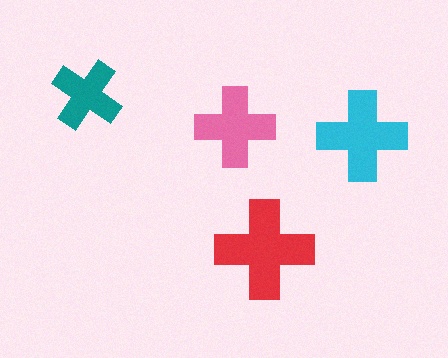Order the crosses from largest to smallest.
the red one, the cyan one, the pink one, the teal one.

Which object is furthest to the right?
The cyan cross is rightmost.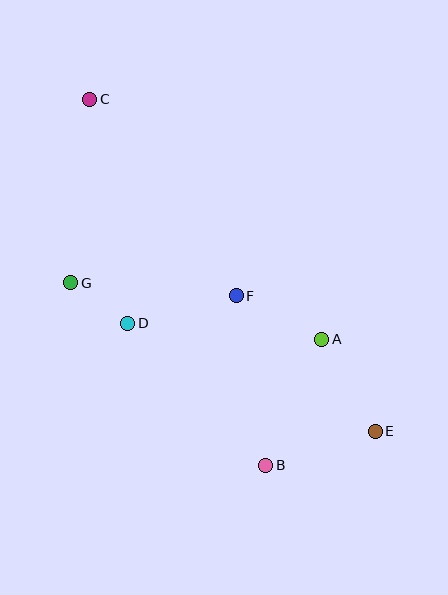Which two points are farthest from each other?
Points C and E are farthest from each other.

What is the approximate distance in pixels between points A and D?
The distance between A and D is approximately 195 pixels.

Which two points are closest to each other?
Points D and G are closest to each other.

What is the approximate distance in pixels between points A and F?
The distance between A and F is approximately 96 pixels.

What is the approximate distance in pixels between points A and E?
The distance between A and E is approximately 107 pixels.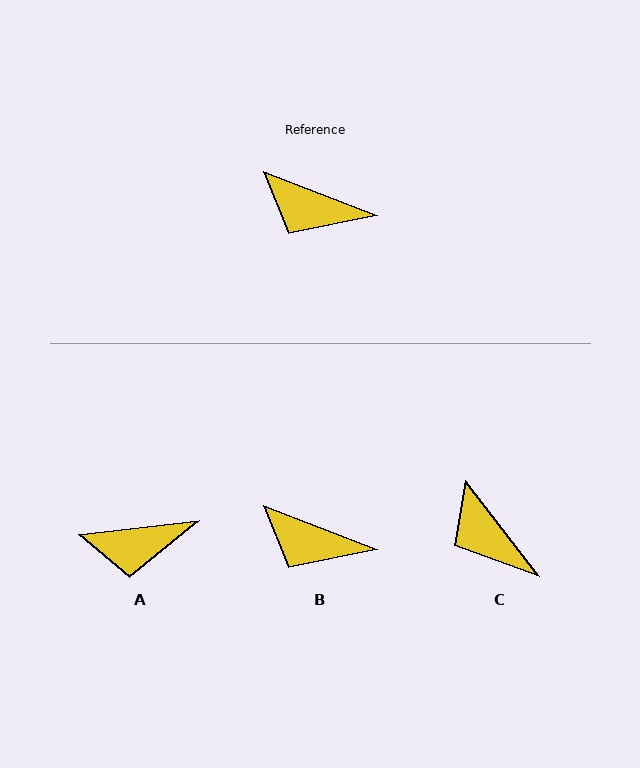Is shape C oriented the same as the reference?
No, it is off by about 31 degrees.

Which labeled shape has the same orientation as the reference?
B.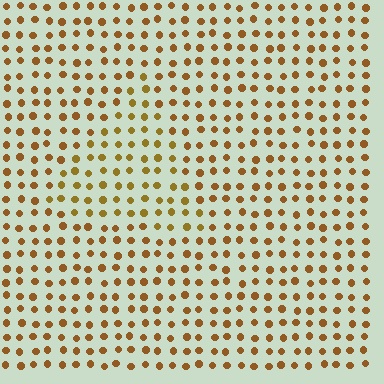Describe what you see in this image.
The image is filled with small brown elements in a uniform arrangement. A triangle-shaped region is visible where the elements are tinted to a slightly different hue, forming a subtle color boundary.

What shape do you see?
I see a triangle.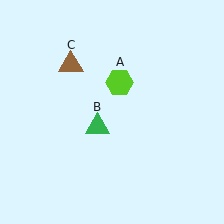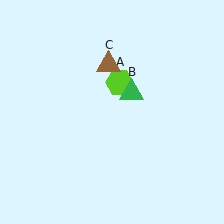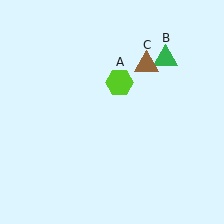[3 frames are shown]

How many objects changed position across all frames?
2 objects changed position: green triangle (object B), brown triangle (object C).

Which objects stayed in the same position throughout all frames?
Lime hexagon (object A) remained stationary.